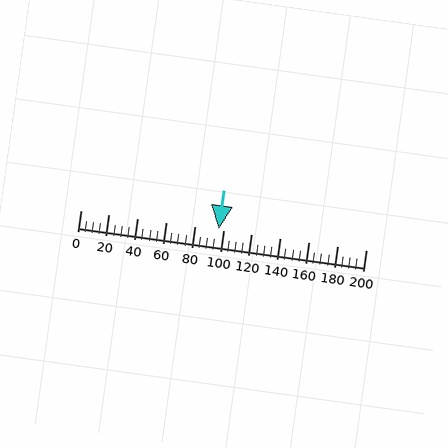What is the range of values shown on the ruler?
The ruler shows values from 0 to 200.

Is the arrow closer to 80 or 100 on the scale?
The arrow is closer to 100.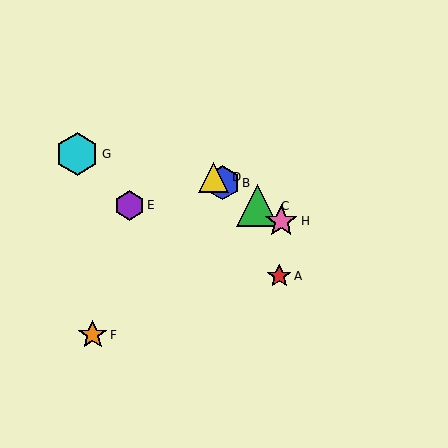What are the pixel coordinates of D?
Object D is at (214, 177).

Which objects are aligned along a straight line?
Objects B, C, D, H are aligned along a straight line.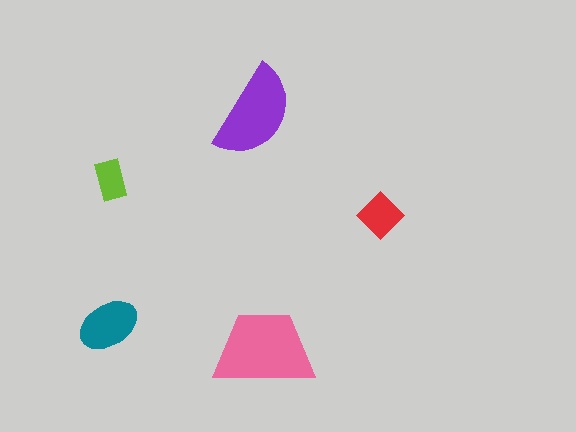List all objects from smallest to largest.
The lime rectangle, the red diamond, the teal ellipse, the purple semicircle, the pink trapezoid.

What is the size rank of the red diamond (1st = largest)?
4th.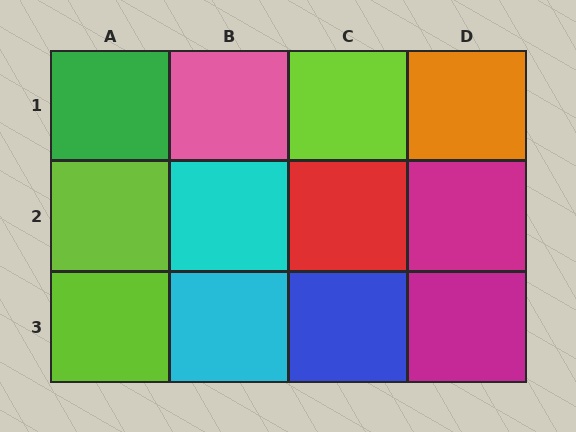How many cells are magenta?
2 cells are magenta.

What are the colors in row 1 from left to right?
Green, pink, lime, orange.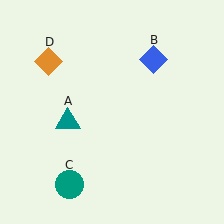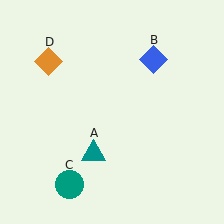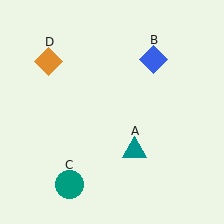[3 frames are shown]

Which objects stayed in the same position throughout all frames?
Blue diamond (object B) and teal circle (object C) and orange diamond (object D) remained stationary.